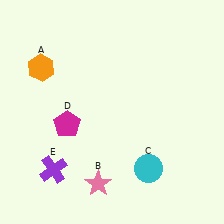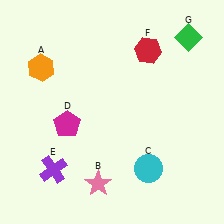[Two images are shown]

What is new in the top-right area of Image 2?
A red hexagon (F) was added in the top-right area of Image 2.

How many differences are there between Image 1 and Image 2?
There are 2 differences between the two images.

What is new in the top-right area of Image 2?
A green diamond (G) was added in the top-right area of Image 2.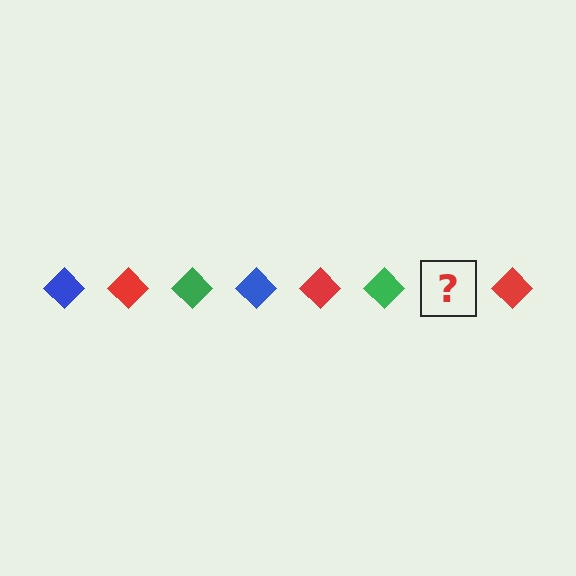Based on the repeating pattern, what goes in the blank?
The blank should be a blue diamond.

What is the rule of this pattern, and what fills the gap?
The rule is that the pattern cycles through blue, red, green diamonds. The gap should be filled with a blue diamond.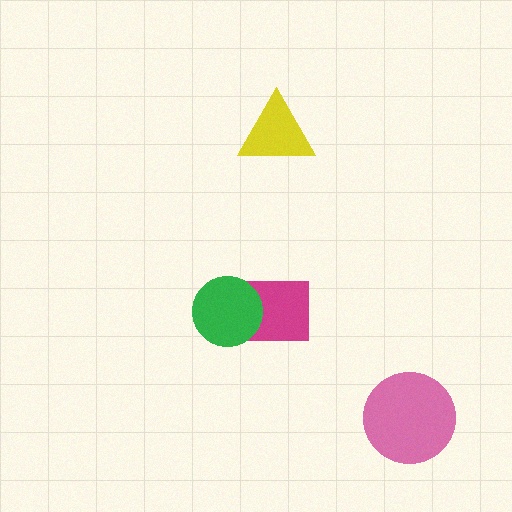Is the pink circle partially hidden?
No, no other shape covers it.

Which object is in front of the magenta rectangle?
The green circle is in front of the magenta rectangle.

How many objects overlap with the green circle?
1 object overlaps with the green circle.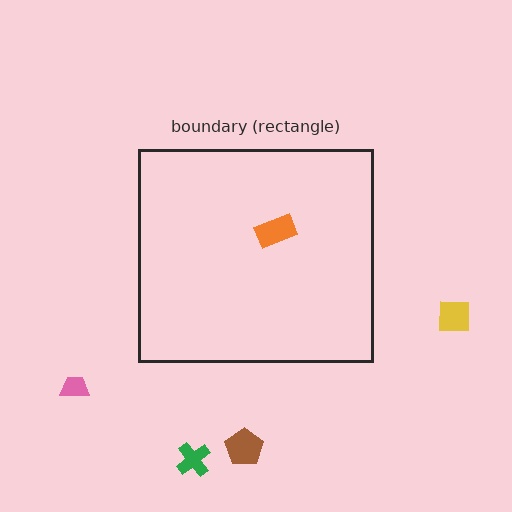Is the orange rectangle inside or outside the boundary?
Inside.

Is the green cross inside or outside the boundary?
Outside.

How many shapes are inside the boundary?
1 inside, 4 outside.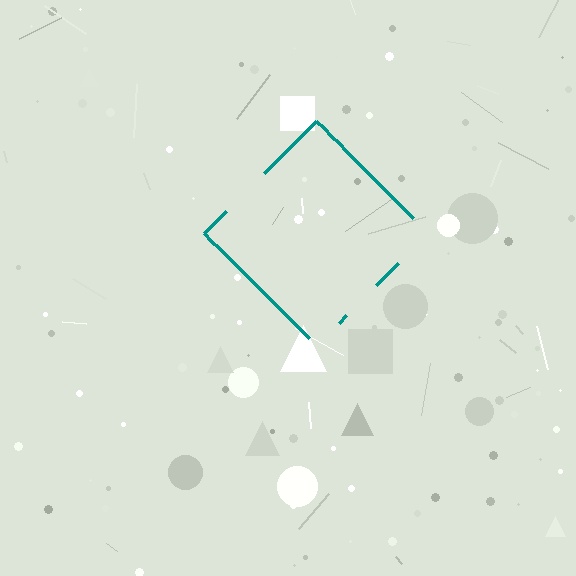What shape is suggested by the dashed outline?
The dashed outline suggests a diamond.